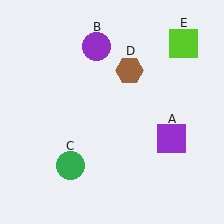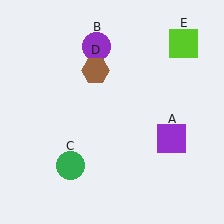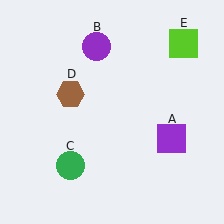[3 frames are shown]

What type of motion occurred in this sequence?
The brown hexagon (object D) rotated counterclockwise around the center of the scene.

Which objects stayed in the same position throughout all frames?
Purple square (object A) and purple circle (object B) and green circle (object C) and lime square (object E) remained stationary.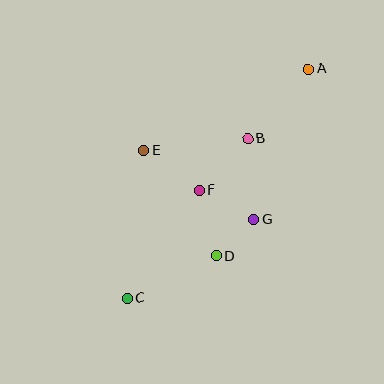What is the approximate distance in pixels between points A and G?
The distance between A and G is approximately 161 pixels.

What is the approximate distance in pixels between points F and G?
The distance between F and G is approximately 62 pixels.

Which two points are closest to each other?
Points D and G are closest to each other.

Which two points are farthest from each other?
Points A and C are farthest from each other.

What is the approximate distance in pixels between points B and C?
The distance between B and C is approximately 200 pixels.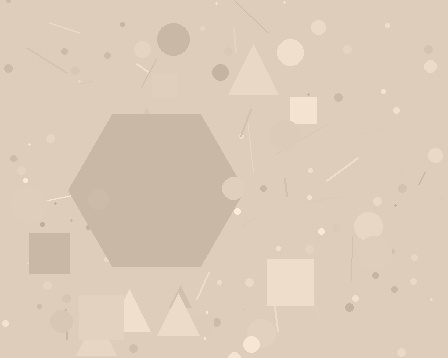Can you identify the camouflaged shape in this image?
The camouflaged shape is a hexagon.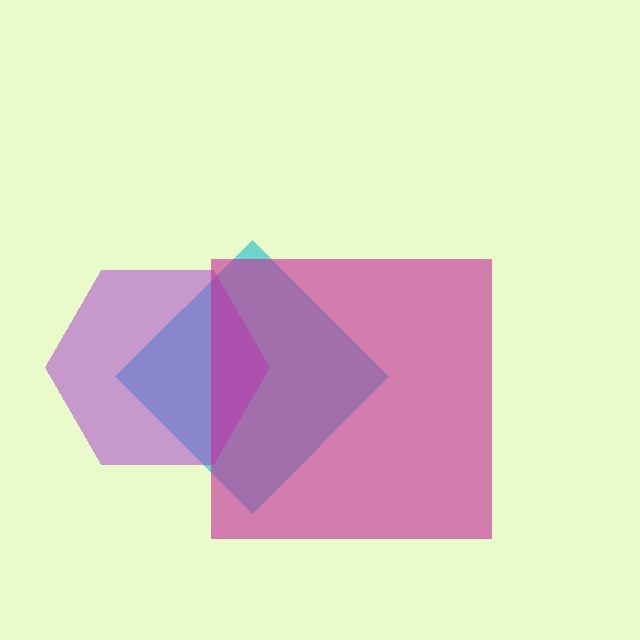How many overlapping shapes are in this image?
There are 3 overlapping shapes in the image.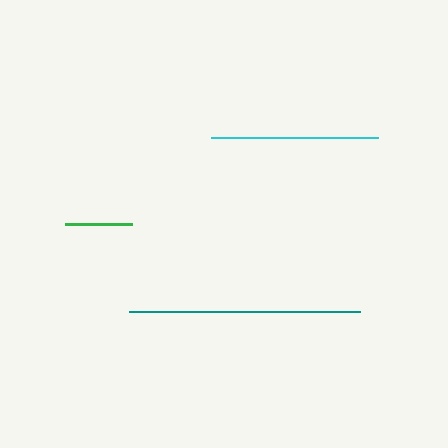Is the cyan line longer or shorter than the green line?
The cyan line is longer than the green line.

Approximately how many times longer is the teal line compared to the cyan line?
The teal line is approximately 1.4 times the length of the cyan line.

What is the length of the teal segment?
The teal segment is approximately 230 pixels long.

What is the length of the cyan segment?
The cyan segment is approximately 167 pixels long.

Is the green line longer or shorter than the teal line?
The teal line is longer than the green line.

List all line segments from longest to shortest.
From longest to shortest: teal, cyan, green.